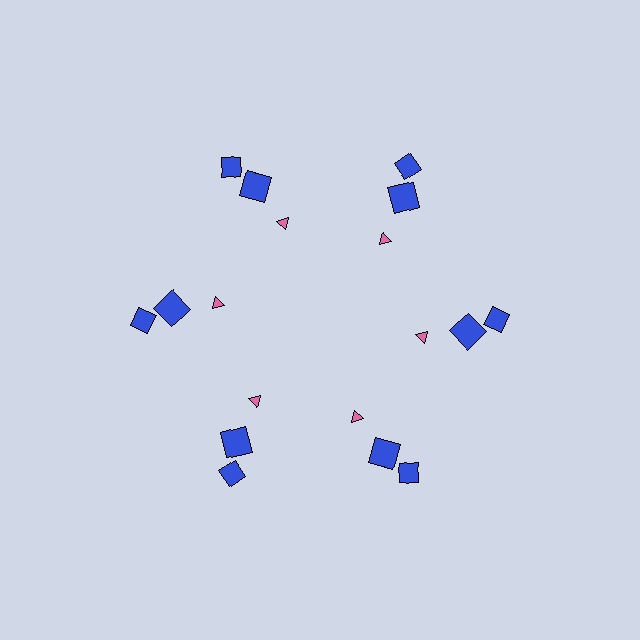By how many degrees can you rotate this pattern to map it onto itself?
The pattern maps onto itself every 60 degrees of rotation.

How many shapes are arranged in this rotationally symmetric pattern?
There are 18 shapes, arranged in 6 groups of 3.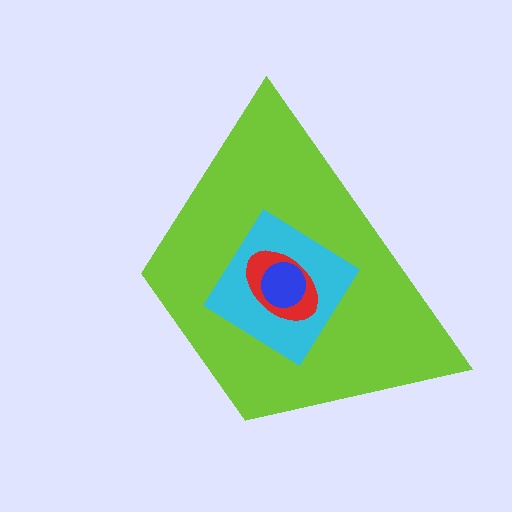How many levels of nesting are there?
4.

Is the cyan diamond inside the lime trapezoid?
Yes.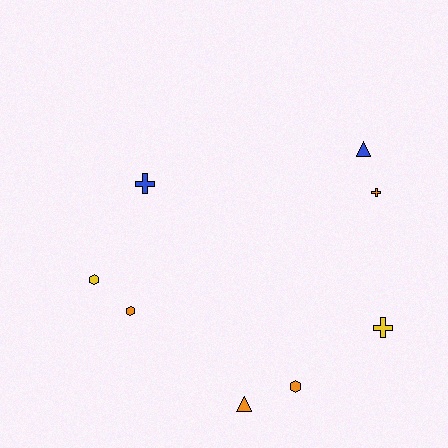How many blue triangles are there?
There is 1 blue triangle.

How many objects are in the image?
There are 8 objects.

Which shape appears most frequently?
Cross, with 3 objects.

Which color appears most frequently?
Orange, with 4 objects.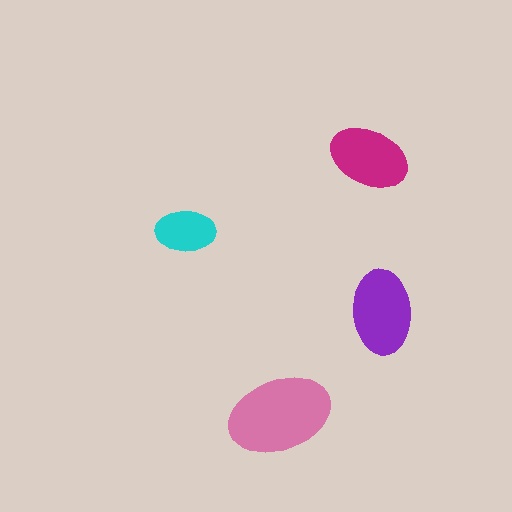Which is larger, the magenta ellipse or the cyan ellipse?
The magenta one.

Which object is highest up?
The magenta ellipse is topmost.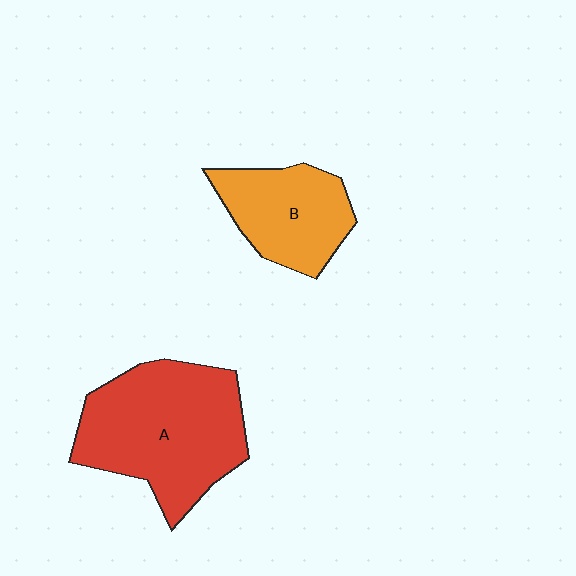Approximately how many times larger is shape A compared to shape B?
Approximately 1.7 times.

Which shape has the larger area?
Shape A (red).